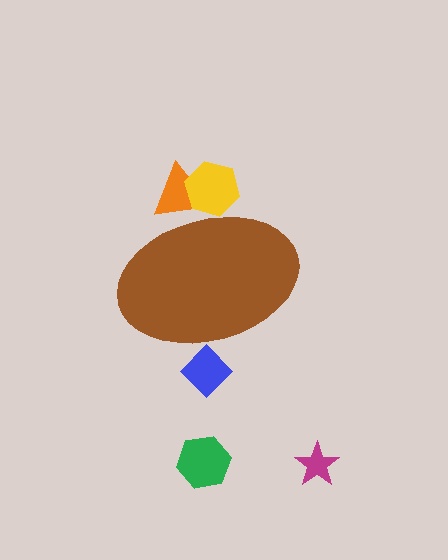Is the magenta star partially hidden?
No, the magenta star is fully visible.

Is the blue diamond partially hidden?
Yes, the blue diamond is partially hidden behind the brown ellipse.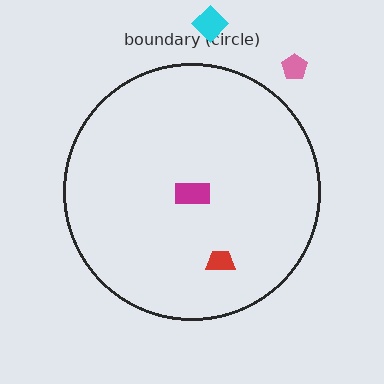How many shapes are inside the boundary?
2 inside, 2 outside.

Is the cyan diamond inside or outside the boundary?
Outside.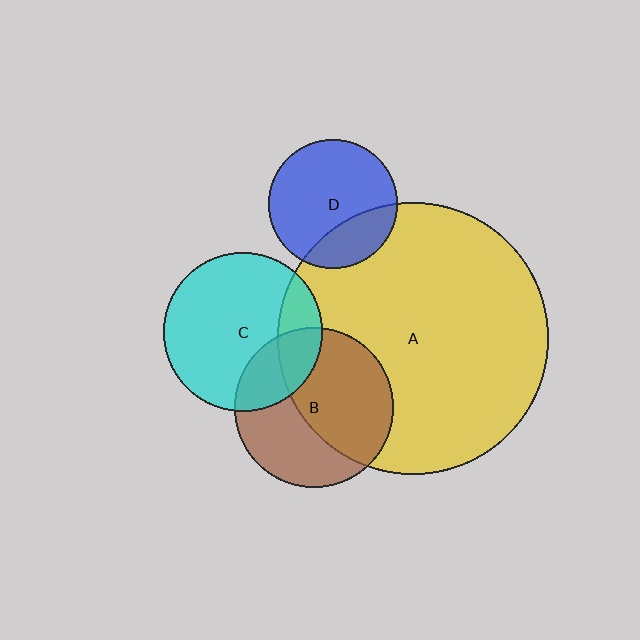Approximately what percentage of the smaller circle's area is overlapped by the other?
Approximately 25%.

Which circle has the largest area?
Circle A (yellow).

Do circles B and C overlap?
Yes.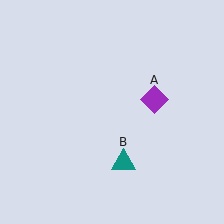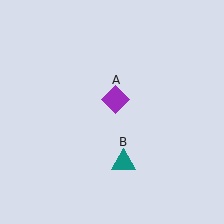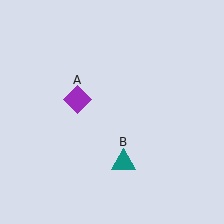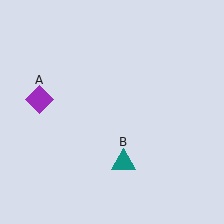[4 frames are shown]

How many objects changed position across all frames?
1 object changed position: purple diamond (object A).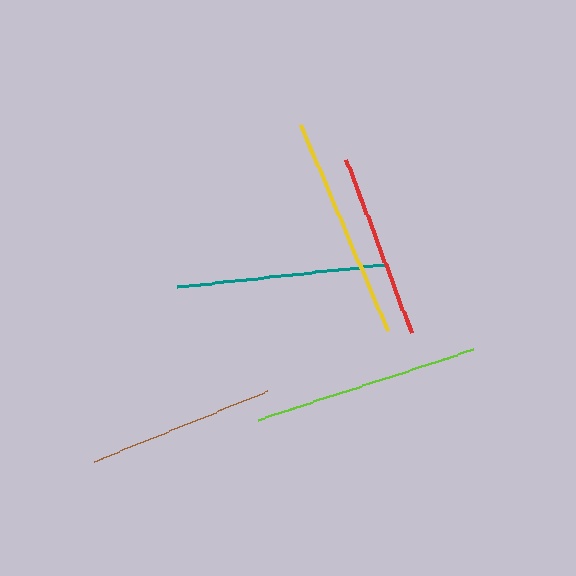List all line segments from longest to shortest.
From longest to shortest: lime, yellow, teal, brown, red.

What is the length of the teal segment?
The teal segment is approximately 208 pixels long.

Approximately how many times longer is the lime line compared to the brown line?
The lime line is approximately 1.2 times the length of the brown line.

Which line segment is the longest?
The lime line is the longest at approximately 227 pixels.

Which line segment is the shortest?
The red line is the shortest at approximately 185 pixels.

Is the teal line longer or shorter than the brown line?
The teal line is longer than the brown line.